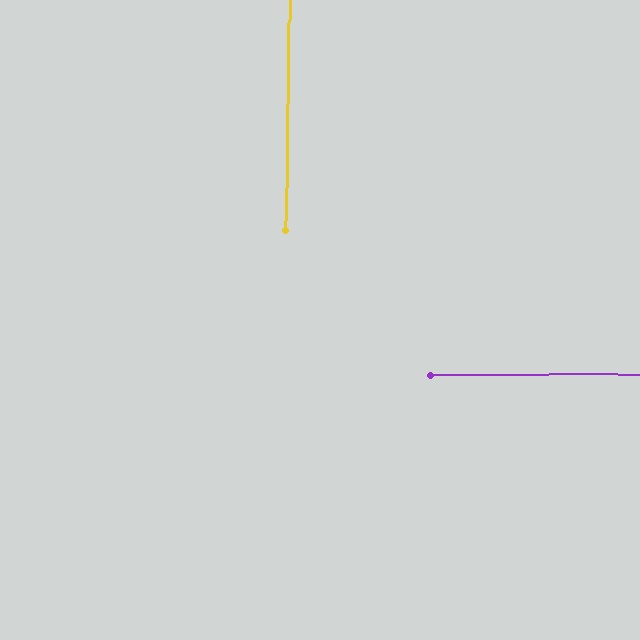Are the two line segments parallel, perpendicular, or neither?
Perpendicular — they meet at approximately 89°.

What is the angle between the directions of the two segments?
Approximately 89 degrees.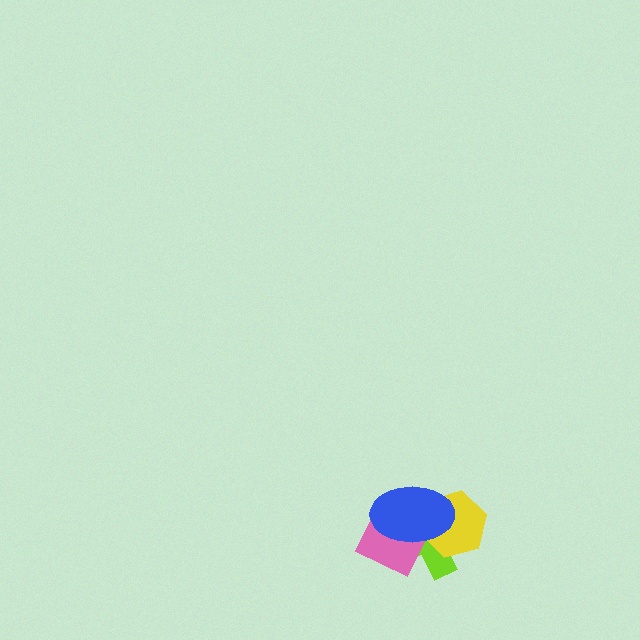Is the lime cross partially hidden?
Yes, it is partially covered by another shape.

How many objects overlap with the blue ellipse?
3 objects overlap with the blue ellipse.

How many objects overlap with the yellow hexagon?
2 objects overlap with the yellow hexagon.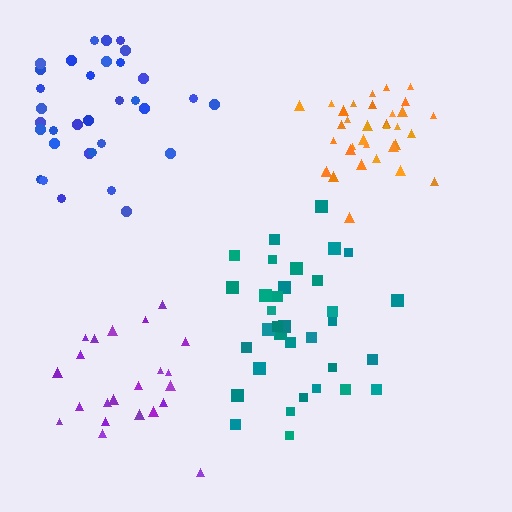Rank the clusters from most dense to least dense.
orange, purple, teal, blue.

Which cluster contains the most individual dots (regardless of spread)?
Teal (34).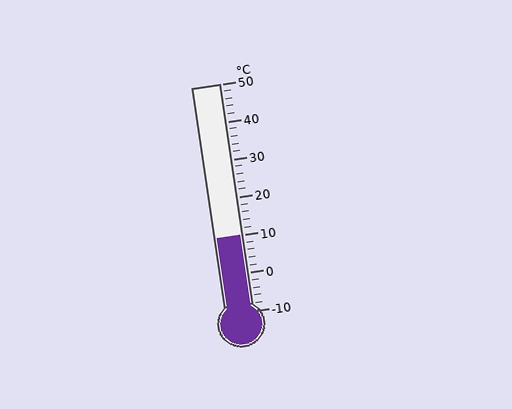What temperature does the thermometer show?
The thermometer shows approximately 10°C.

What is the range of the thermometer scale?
The thermometer scale ranges from -10°C to 50°C.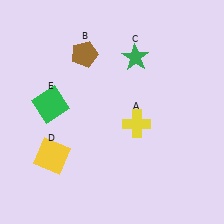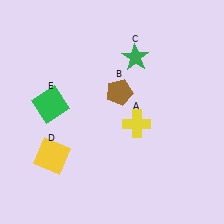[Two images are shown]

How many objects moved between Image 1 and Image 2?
1 object moved between the two images.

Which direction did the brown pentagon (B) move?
The brown pentagon (B) moved down.